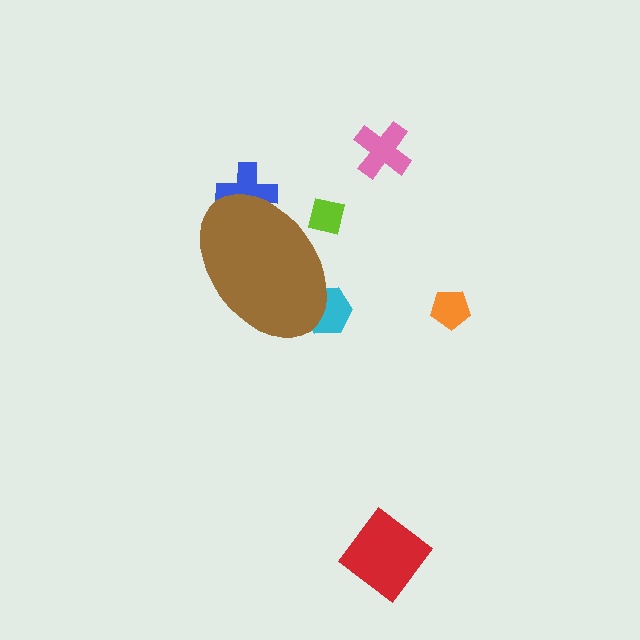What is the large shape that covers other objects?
A brown ellipse.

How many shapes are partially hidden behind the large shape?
3 shapes are partially hidden.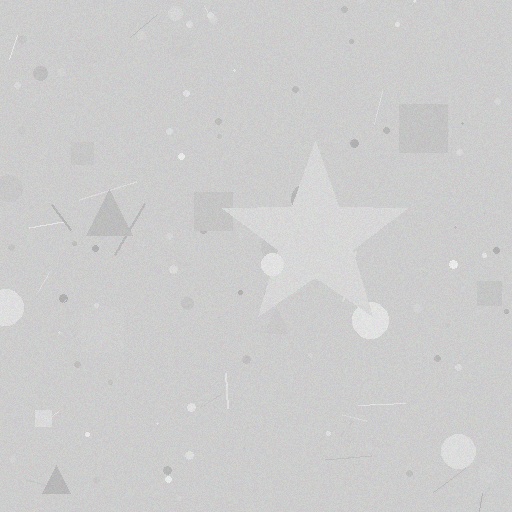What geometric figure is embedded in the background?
A star is embedded in the background.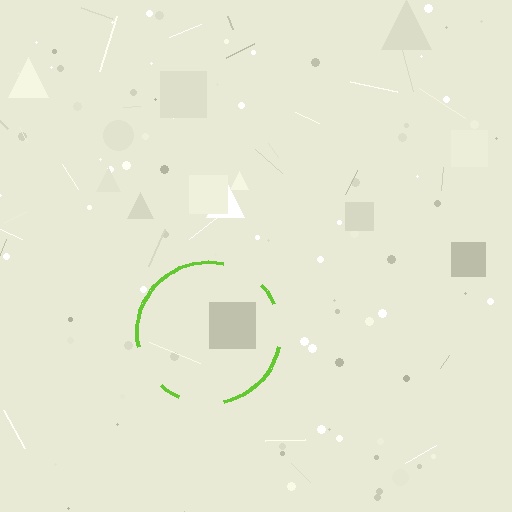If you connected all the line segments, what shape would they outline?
They would outline a circle.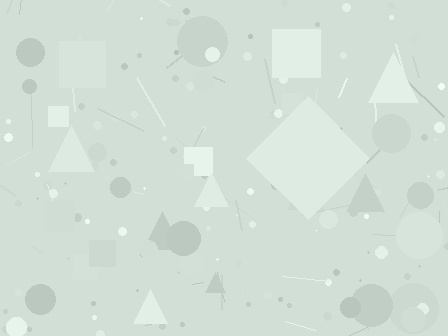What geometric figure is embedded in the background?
A diamond is embedded in the background.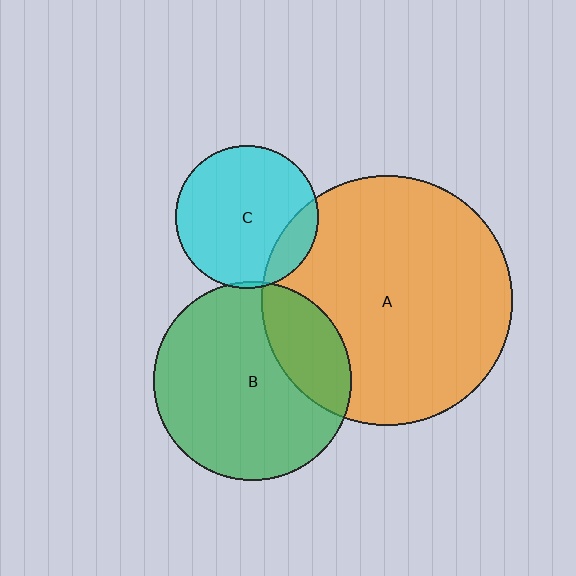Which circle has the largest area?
Circle A (orange).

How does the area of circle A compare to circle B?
Approximately 1.6 times.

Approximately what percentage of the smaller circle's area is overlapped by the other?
Approximately 15%.